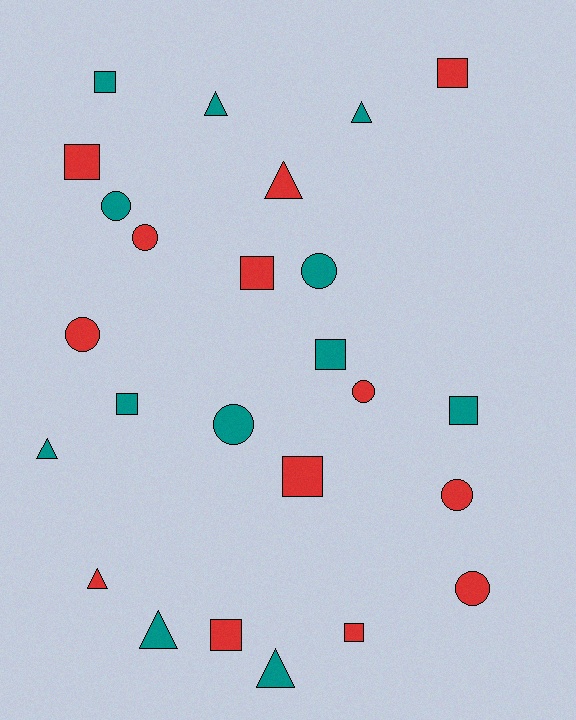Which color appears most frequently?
Red, with 13 objects.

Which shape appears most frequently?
Square, with 10 objects.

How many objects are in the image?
There are 25 objects.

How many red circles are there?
There are 5 red circles.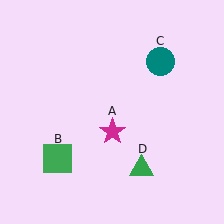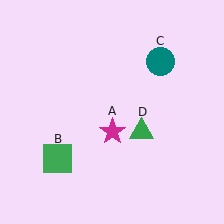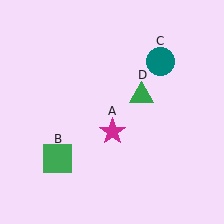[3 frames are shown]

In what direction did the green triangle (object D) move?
The green triangle (object D) moved up.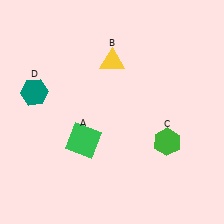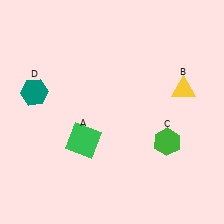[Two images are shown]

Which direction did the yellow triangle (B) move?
The yellow triangle (B) moved right.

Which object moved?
The yellow triangle (B) moved right.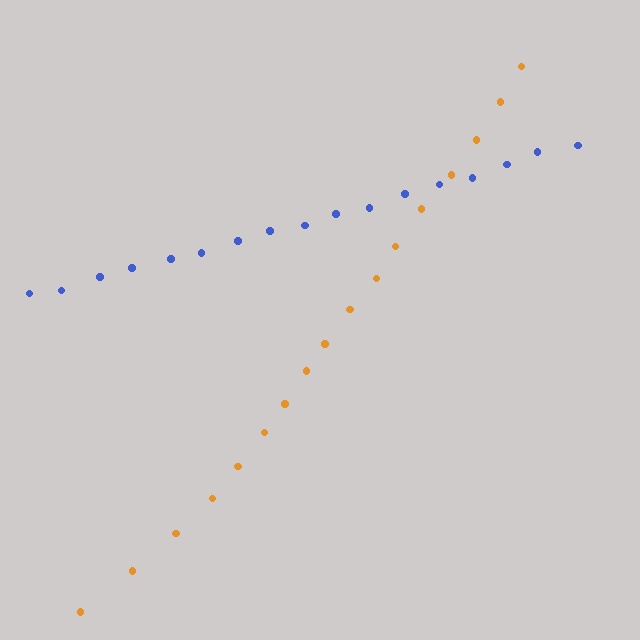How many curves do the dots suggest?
There are 2 distinct paths.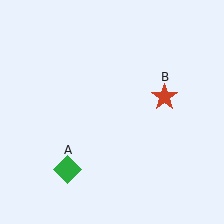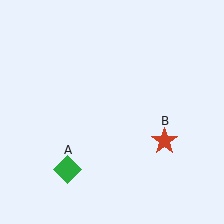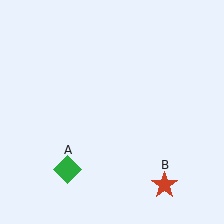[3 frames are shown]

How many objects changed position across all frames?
1 object changed position: red star (object B).